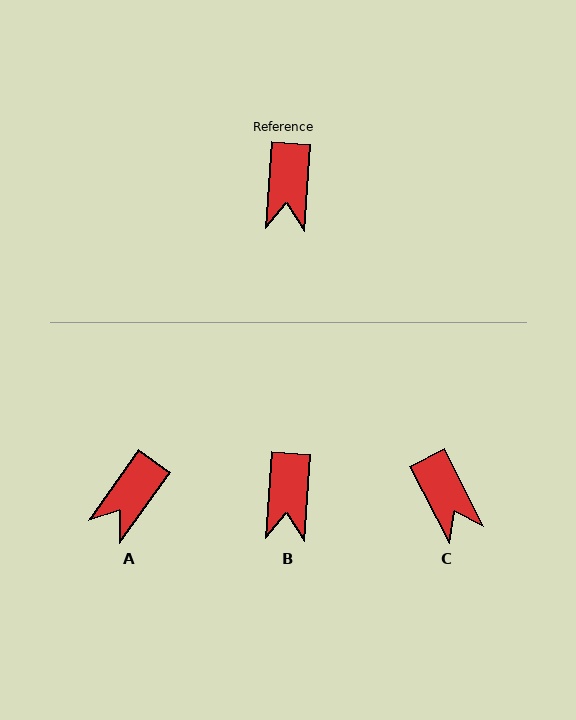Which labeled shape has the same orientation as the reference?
B.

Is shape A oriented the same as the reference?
No, it is off by about 31 degrees.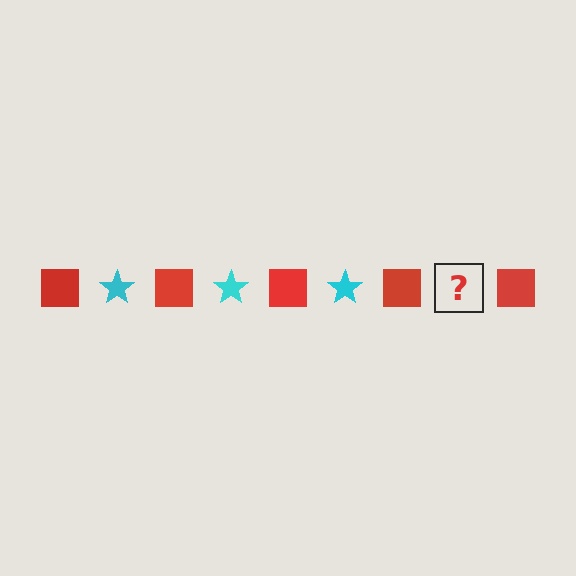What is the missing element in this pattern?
The missing element is a cyan star.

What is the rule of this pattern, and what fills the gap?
The rule is that the pattern alternates between red square and cyan star. The gap should be filled with a cyan star.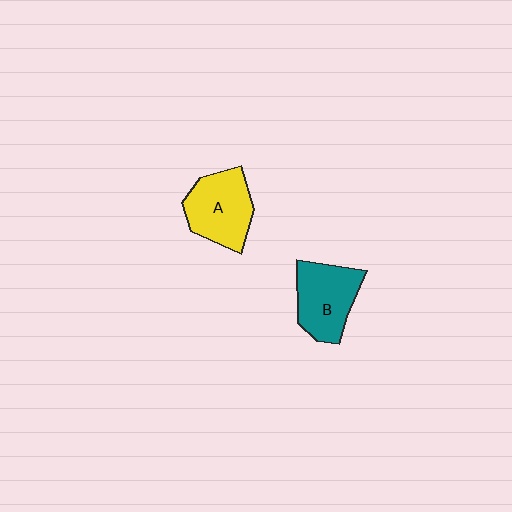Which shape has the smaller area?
Shape B (teal).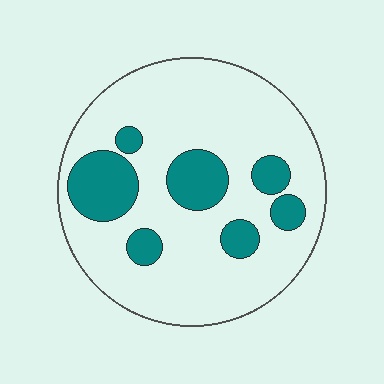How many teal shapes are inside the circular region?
7.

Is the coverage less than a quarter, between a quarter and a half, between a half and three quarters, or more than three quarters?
Less than a quarter.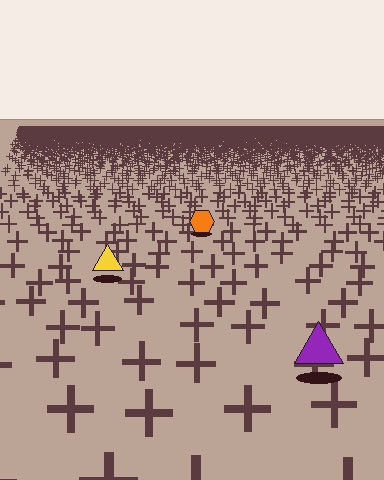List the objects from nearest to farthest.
From nearest to farthest: the purple triangle, the yellow triangle, the orange hexagon.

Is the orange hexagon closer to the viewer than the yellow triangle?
No. The yellow triangle is closer — you can tell from the texture gradient: the ground texture is coarser near it.